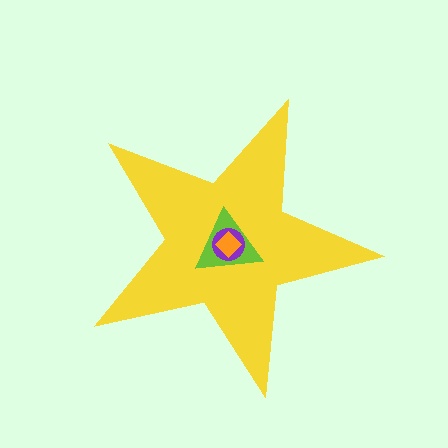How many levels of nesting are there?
4.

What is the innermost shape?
The orange diamond.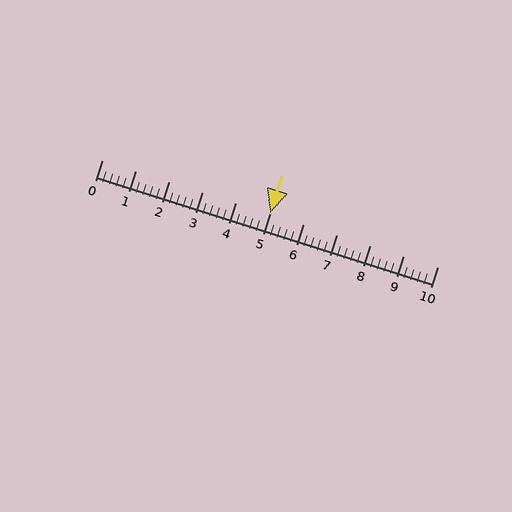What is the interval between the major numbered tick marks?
The major tick marks are spaced 1 units apart.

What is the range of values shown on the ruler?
The ruler shows values from 0 to 10.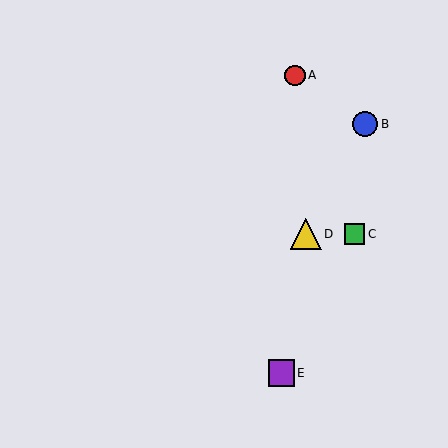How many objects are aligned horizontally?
2 objects (C, D) are aligned horizontally.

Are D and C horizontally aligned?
Yes, both are at y≈234.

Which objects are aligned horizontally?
Objects C, D are aligned horizontally.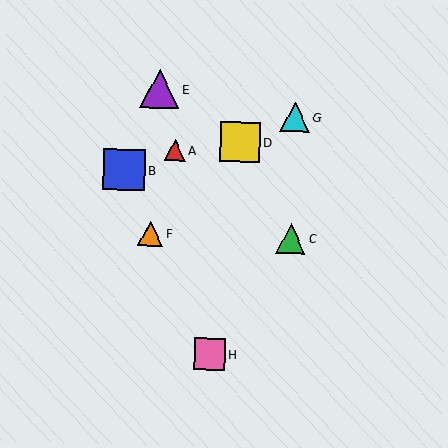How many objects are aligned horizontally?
2 objects (C, F) are aligned horizontally.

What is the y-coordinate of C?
Object C is at y≈238.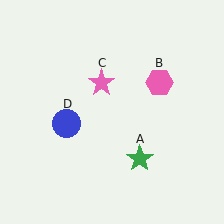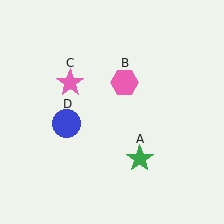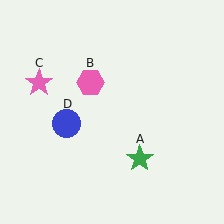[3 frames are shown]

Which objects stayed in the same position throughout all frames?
Green star (object A) and blue circle (object D) remained stationary.